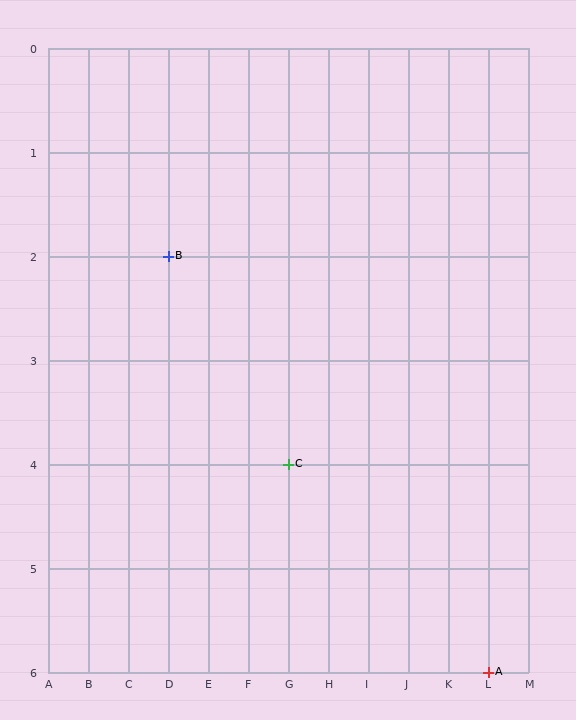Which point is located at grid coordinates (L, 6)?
Point A is at (L, 6).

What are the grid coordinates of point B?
Point B is at grid coordinates (D, 2).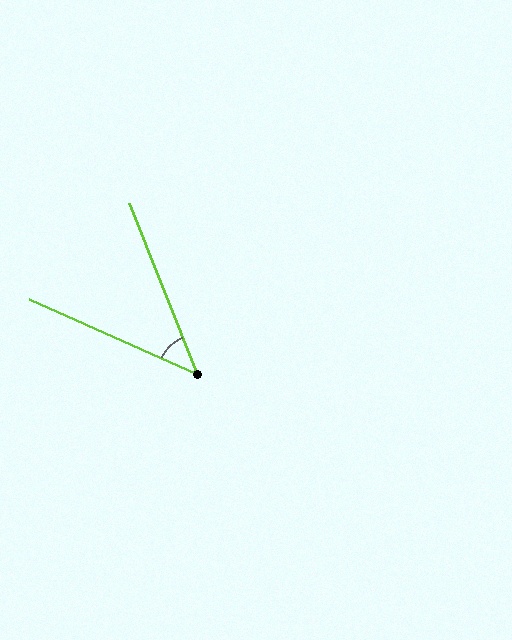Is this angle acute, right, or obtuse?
It is acute.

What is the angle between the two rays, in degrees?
Approximately 44 degrees.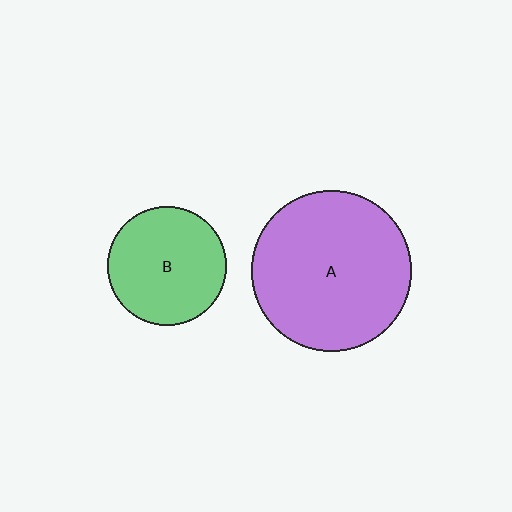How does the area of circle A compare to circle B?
Approximately 1.8 times.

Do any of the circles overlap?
No, none of the circles overlap.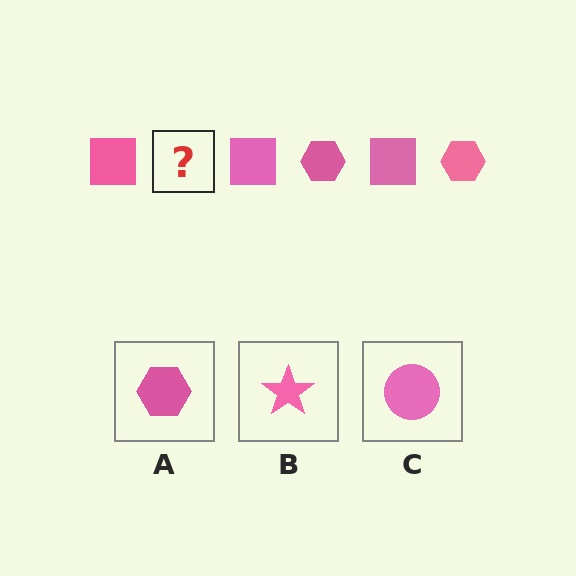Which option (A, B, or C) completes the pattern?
A.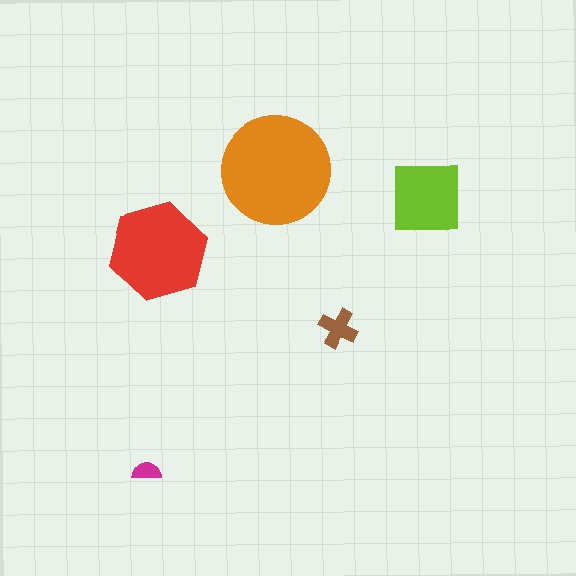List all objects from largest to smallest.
The orange circle, the red hexagon, the lime square, the brown cross, the magenta semicircle.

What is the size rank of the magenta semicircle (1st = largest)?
5th.